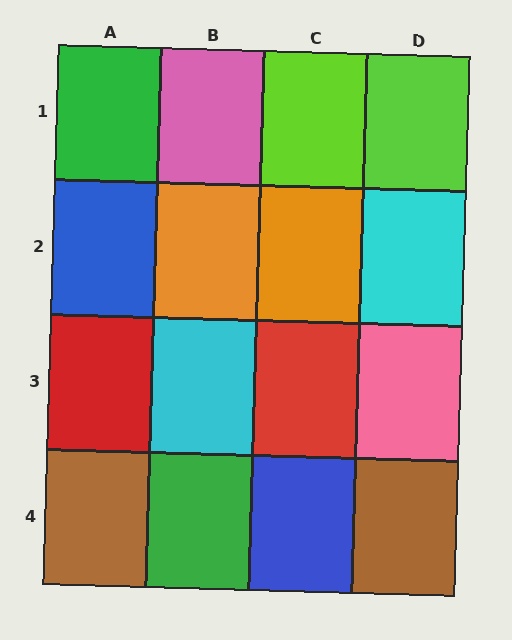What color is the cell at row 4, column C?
Blue.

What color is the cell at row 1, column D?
Lime.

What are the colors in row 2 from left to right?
Blue, orange, orange, cyan.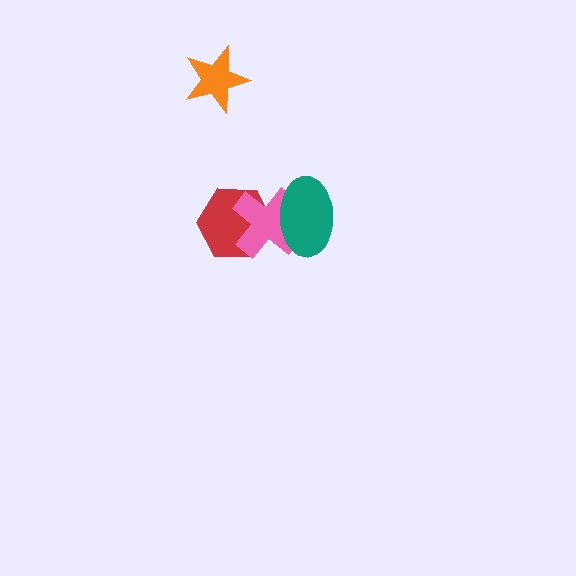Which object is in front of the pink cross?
The teal ellipse is in front of the pink cross.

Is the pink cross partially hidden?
Yes, it is partially covered by another shape.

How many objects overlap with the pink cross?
2 objects overlap with the pink cross.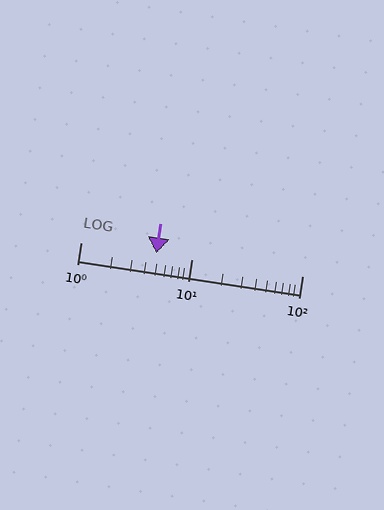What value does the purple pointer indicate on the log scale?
The pointer indicates approximately 4.8.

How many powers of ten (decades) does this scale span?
The scale spans 2 decades, from 1 to 100.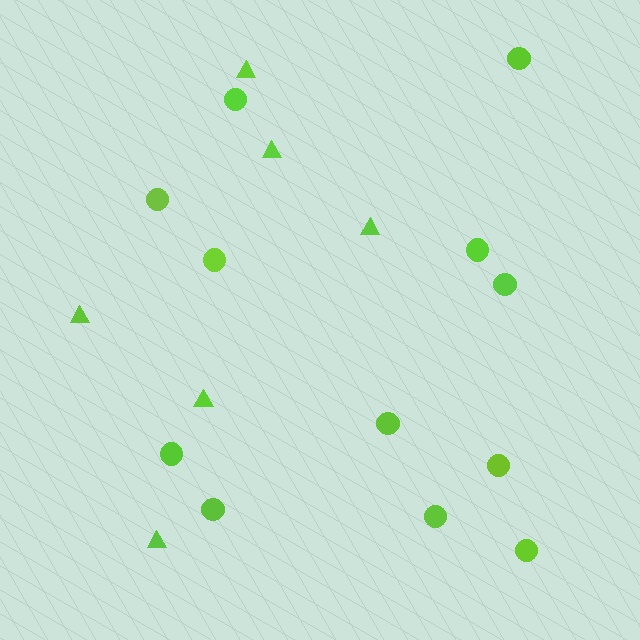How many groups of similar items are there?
There are 2 groups: one group of triangles (6) and one group of circles (12).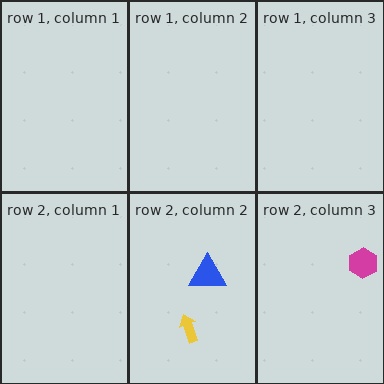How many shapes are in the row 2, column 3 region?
1.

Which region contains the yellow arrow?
The row 2, column 2 region.